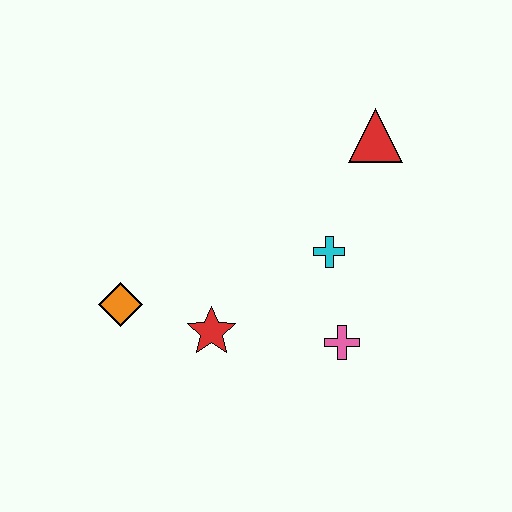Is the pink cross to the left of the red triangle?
Yes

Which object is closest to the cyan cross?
The pink cross is closest to the cyan cross.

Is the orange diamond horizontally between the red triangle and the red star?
No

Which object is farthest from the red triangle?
The orange diamond is farthest from the red triangle.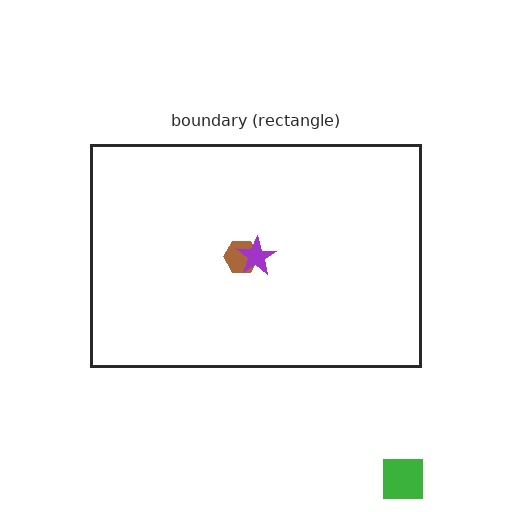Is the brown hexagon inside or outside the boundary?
Inside.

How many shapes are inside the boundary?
2 inside, 1 outside.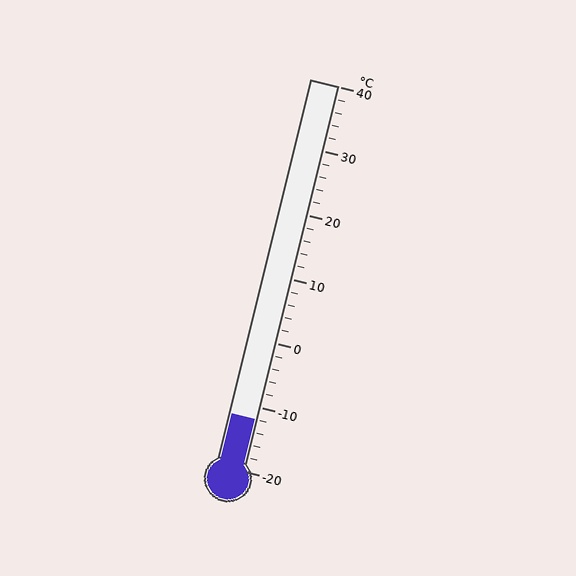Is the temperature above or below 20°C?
The temperature is below 20°C.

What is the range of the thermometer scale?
The thermometer scale ranges from -20°C to 40°C.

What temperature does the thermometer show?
The thermometer shows approximately -12°C.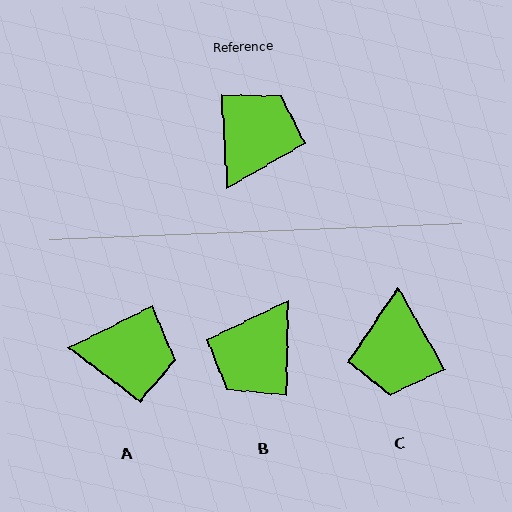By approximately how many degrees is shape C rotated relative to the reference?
Approximately 154 degrees clockwise.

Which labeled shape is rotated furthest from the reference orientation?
B, about 176 degrees away.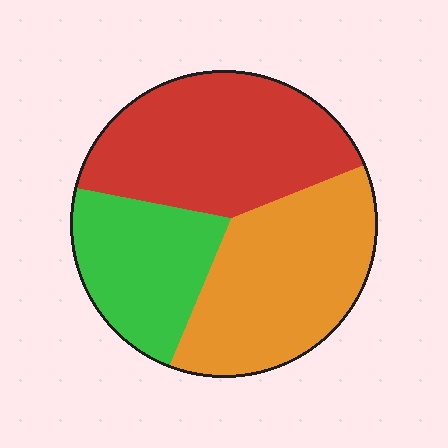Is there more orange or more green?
Orange.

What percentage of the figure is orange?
Orange takes up about three eighths (3/8) of the figure.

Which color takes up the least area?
Green, at roughly 25%.